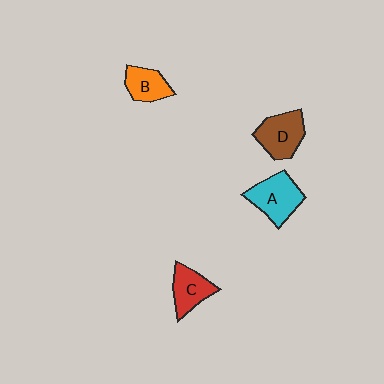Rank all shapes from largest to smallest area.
From largest to smallest: A (cyan), D (brown), C (red), B (orange).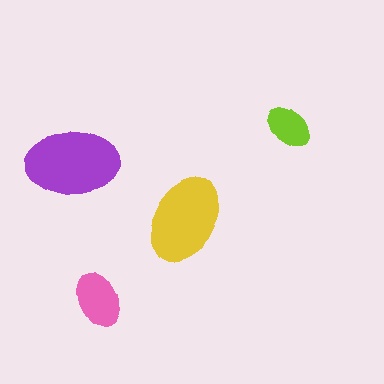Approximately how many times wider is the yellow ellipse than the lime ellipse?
About 2 times wider.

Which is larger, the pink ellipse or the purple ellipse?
The purple one.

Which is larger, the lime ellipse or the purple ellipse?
The purple one.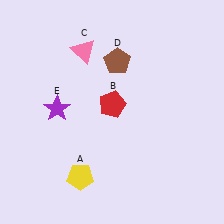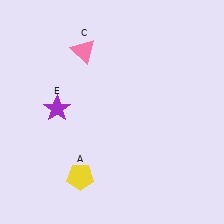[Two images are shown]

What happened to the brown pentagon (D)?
The brown pentagon (D) was removed in Image 2. It was in the top-right area of Image 1.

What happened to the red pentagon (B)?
The red pentagon (B) was removed in Image 2. It was in the top-right area of Image 1.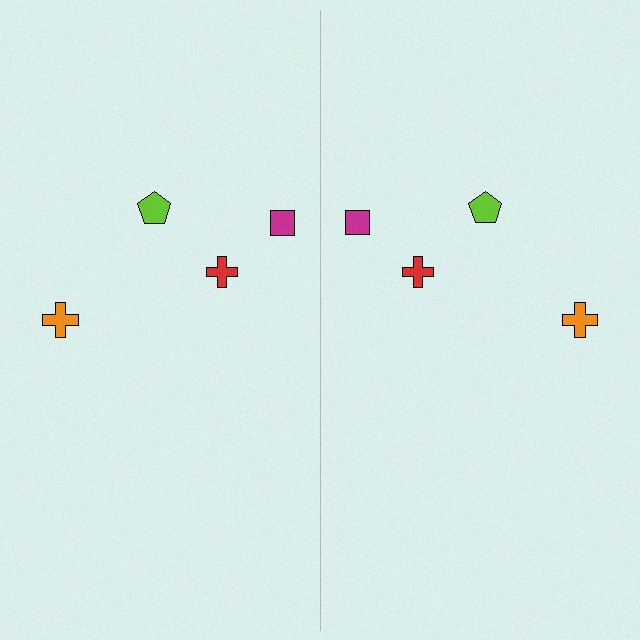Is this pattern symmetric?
Yes, this pattern has bilateral (reflection) symmetry.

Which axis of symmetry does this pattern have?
The pattern has a vertical axis of symmetry running through the center of the image.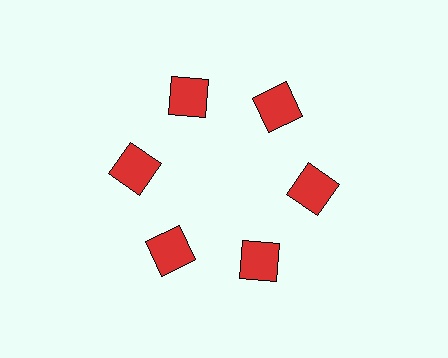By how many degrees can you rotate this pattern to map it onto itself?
The pattern maps onto itself every 60 degrees of rotation.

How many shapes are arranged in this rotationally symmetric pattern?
There are 6 shapes, arranged in 6 groups of 1.